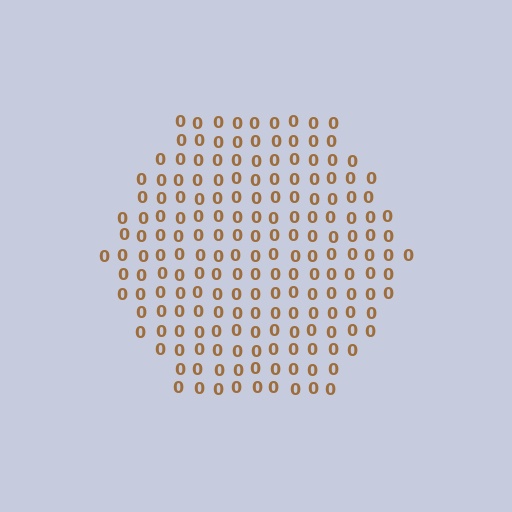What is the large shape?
The large shape is a hexagon.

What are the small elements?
The small elements are digit 0's.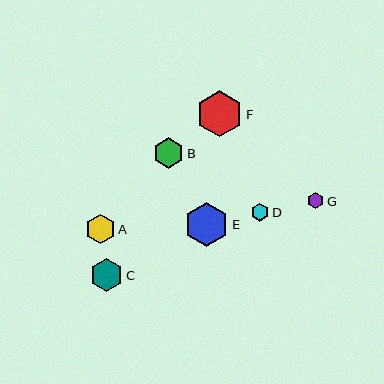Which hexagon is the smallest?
Hexagon G is the smallest with a size of approximately 16 pixels.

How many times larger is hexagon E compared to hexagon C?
Hexagon E is approximately 1.3 times the size of hexagon C.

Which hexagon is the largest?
Hexagon F is the largest with a size of approximately 46 pixels.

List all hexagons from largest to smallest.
From largest to smallest: F, E, C, B, A, D, G.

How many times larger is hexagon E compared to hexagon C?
Hexagon E is approximately 1.3 times the size of hexagon C.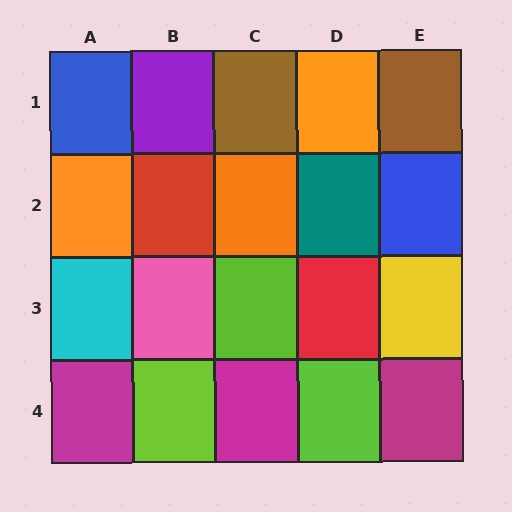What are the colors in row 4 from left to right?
Magenta, lime, magenta, lime, magenta.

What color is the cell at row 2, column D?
Teal.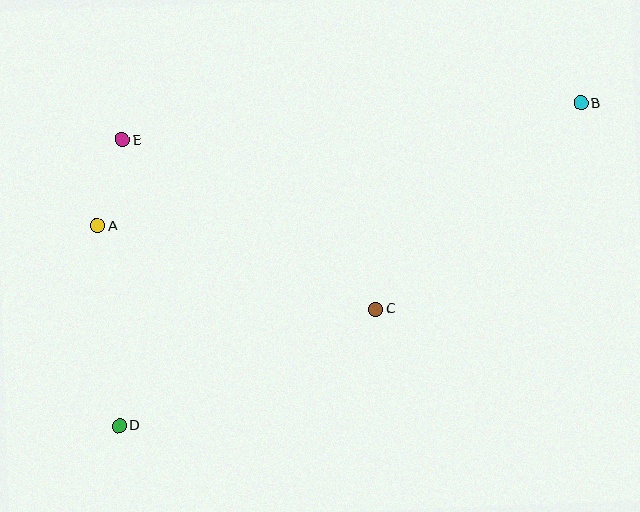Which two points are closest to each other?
Points A and E are closest to each other.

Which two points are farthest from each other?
Points B and D are farthest from each other.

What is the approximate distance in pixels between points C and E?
The distance between C and E is approximately 305 pixels.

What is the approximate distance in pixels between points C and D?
The distance between C and D is approximately 282 pixels.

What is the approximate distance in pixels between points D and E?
The distance between D and E is approximately 286 pixels.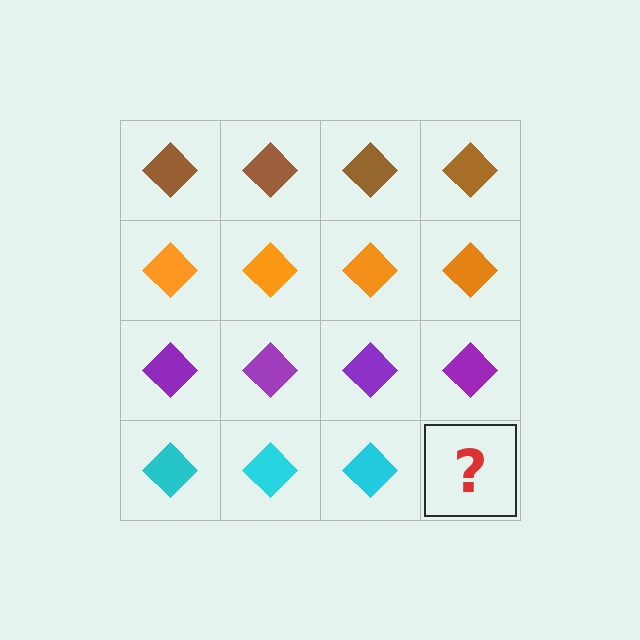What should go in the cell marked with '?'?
The missing cell should contain a cyan diamond.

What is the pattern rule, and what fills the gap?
The rule is that each row has a consistent color. The gap should be filled with a cyan diamond.